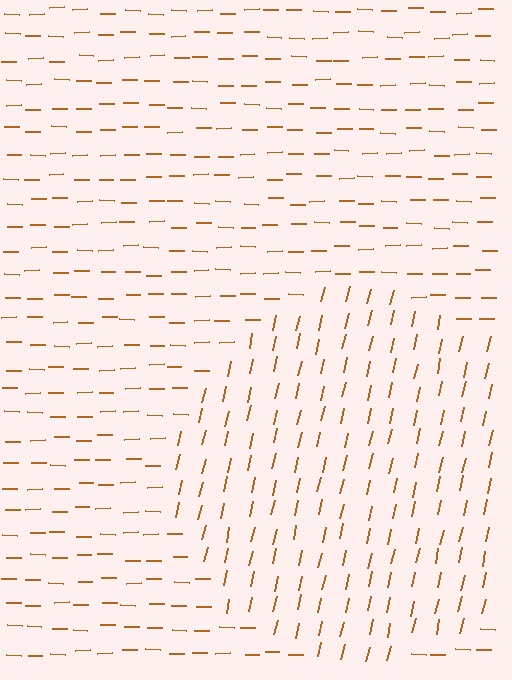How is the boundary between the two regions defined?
The boundary is defined purely by a change in line orientation (approximately 77 degrees difference). All lines are the same color and thickness.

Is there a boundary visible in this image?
Yes, there is a texture boundary formed by a change in line orientation.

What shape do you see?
I see a circle.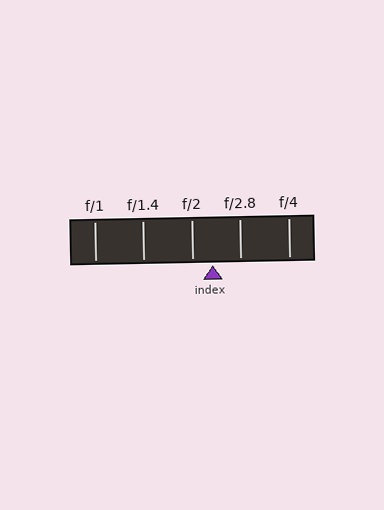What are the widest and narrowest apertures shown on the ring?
The widest aperture shown is f/1 and the narrowest is f/4.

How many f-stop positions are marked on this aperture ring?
There are 5 f-stop positions marked.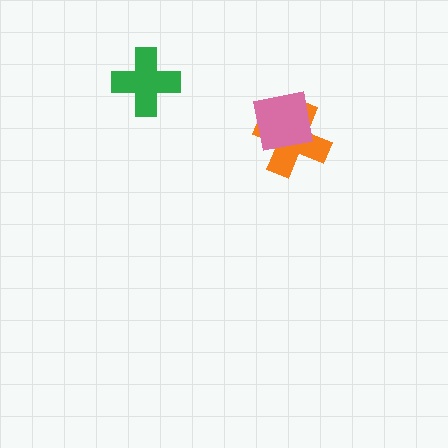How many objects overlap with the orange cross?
1 object overlaps with the orange cross.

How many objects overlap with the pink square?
1 object overlaps with the pink square.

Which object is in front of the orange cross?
The pink square is in front of the orange cross.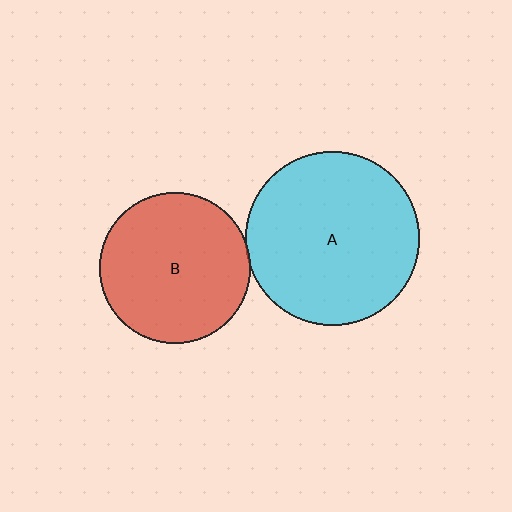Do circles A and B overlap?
Yes.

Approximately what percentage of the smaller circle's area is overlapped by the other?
Approximately 5%.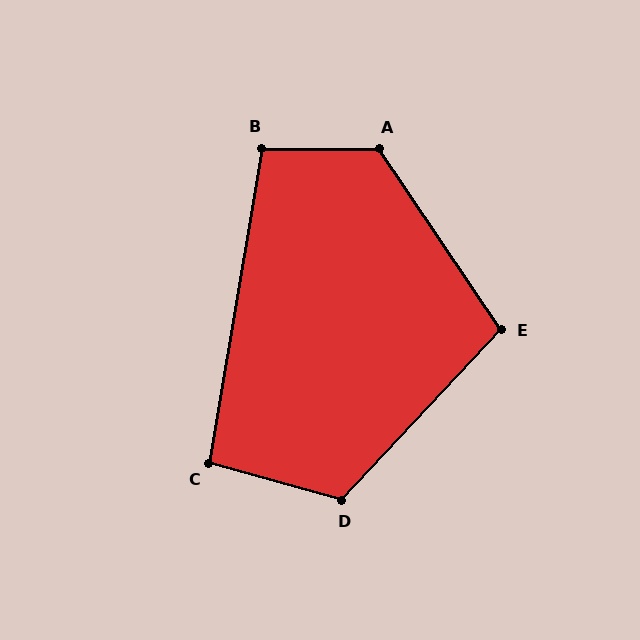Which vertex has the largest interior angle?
A, at approximately 124 degrees.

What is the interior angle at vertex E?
Approximately 103 degrees (obtuse).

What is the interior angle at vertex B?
Approximately 99 degrees (obtuse).